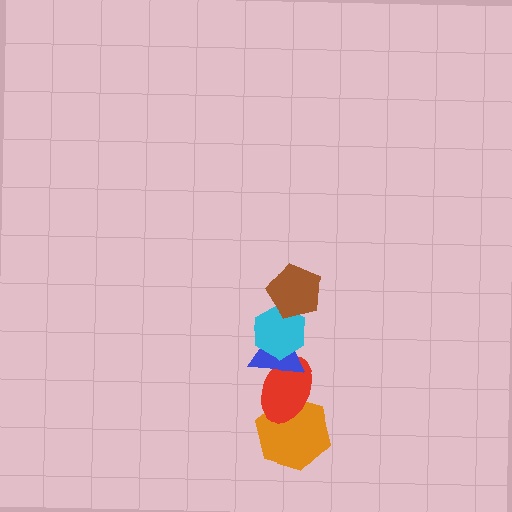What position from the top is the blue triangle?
The blue triangle is 3rd from the top.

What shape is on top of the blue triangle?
The cyan hexagon is on top of the blue triangle.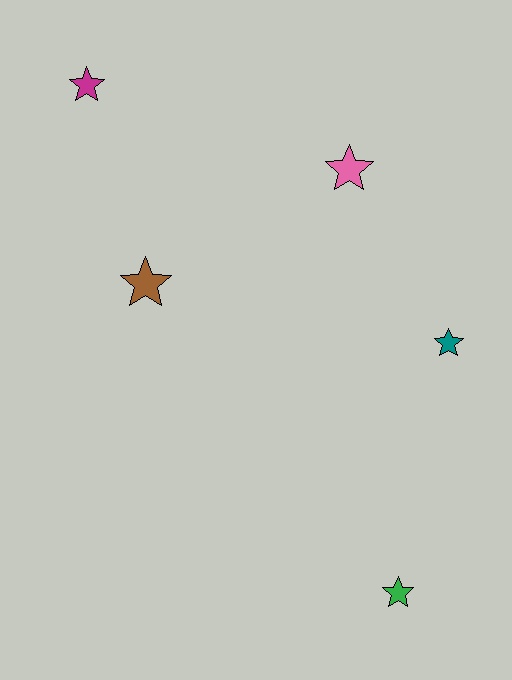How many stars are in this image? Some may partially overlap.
There are 5 stars.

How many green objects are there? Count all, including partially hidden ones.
There is 1 green object.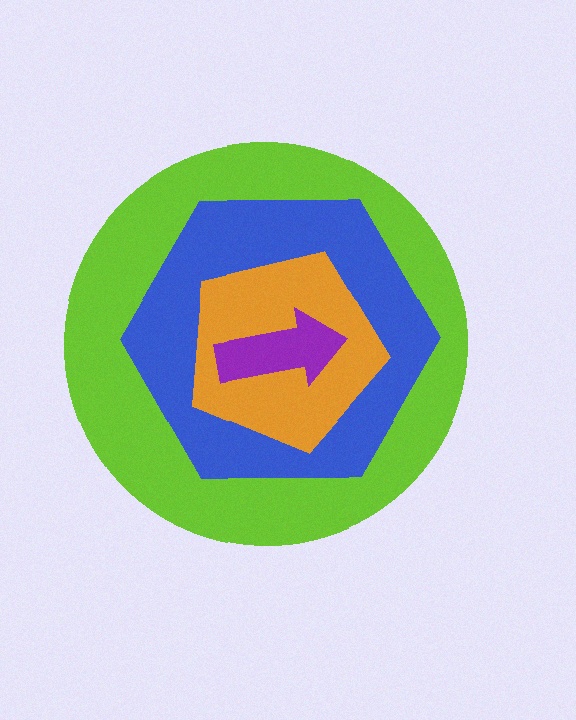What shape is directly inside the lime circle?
The blue hexagon.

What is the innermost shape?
The purple arrow.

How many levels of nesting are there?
4.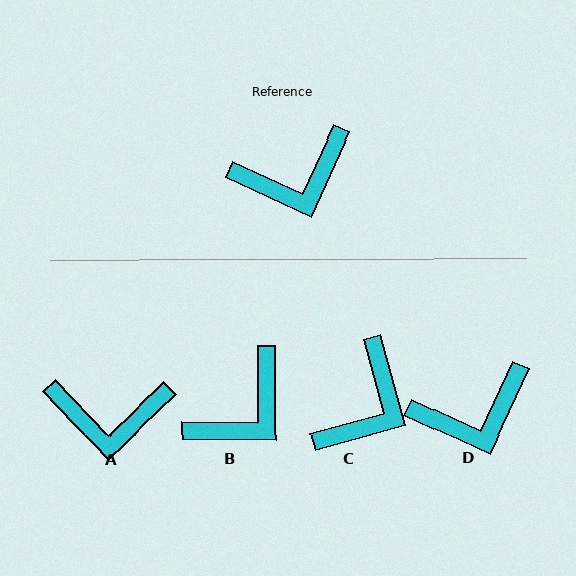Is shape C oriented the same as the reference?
No, it is off by about 40 degrees.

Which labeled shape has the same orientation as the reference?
D.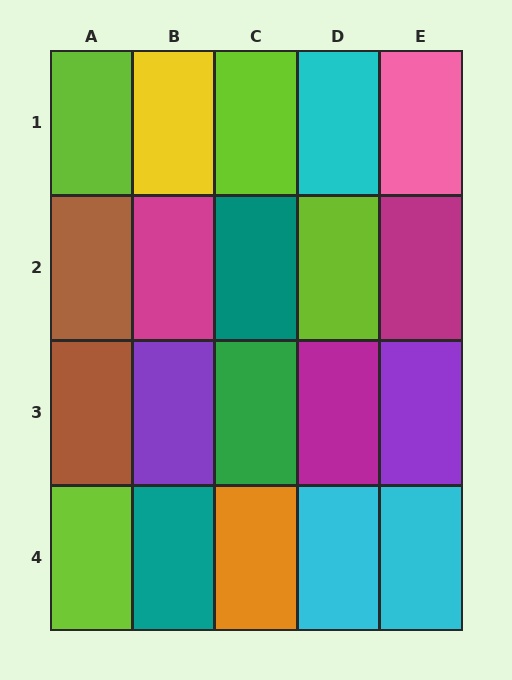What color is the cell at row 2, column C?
Teal.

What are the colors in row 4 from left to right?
Lime, teal, orange, cyan, cyan.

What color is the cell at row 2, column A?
Brown.